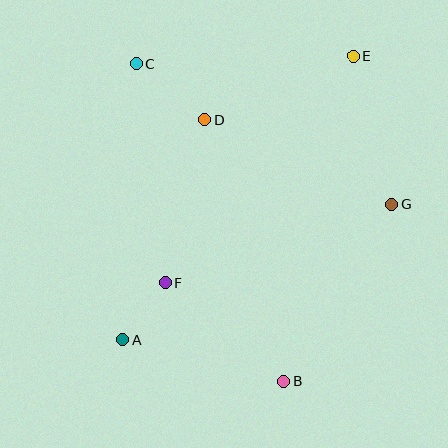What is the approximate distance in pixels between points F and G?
The distance between F and G is approximately 240 pixels.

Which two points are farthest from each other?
Points A and E are farthest from each other.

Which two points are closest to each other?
Points A and F are closest to each other.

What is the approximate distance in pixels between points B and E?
The distance between B and E is approximately 332 pixels.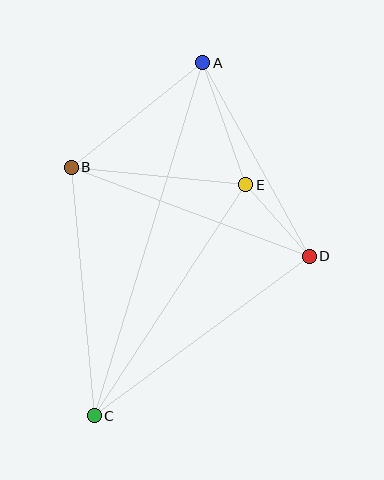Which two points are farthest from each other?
Points A and C are farthest from each other.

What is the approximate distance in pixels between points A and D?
The distance between A and D is approximately 221 pixels.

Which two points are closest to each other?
Points D and E are closest to each other.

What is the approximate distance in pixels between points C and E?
The distance between C and E is approximately 276 pixels.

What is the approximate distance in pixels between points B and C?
The distance between B and C is approximately 250 pixels.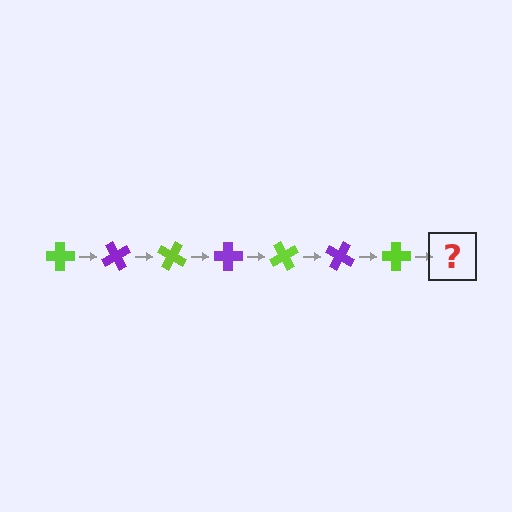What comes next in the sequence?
The next element should be a purple cross, rotated 420 degrees from the start.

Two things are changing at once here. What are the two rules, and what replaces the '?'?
The two rules are that it rotates 60 degrees each step and the color cycles through lime and purple. The '?' should be a purple cross, rotated 420 degrees from the start.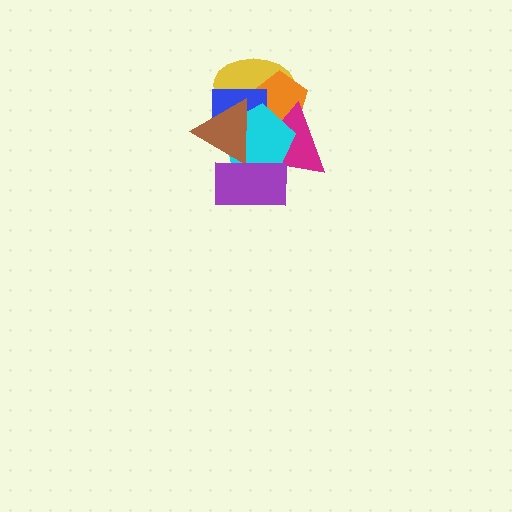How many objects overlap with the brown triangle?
5 objects overlap with the brown triangle.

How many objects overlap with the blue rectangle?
4 objects overlap with the blue rectangle.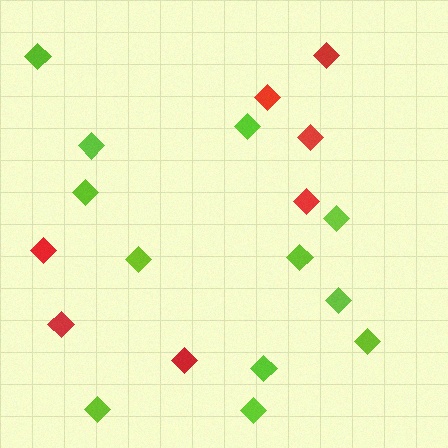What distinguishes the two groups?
There are 2 groups: one group of red diamonds (7) and one group of lime diamonds (12).